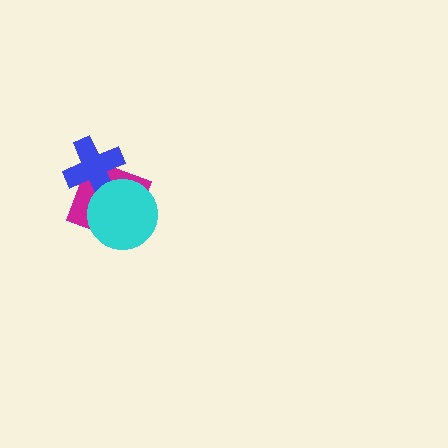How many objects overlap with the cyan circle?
2 objects overlap with the cyan circle.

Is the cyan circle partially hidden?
No, no other shape covers it.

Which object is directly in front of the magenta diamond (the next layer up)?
The blue cross is directly in front of the magenta diamond.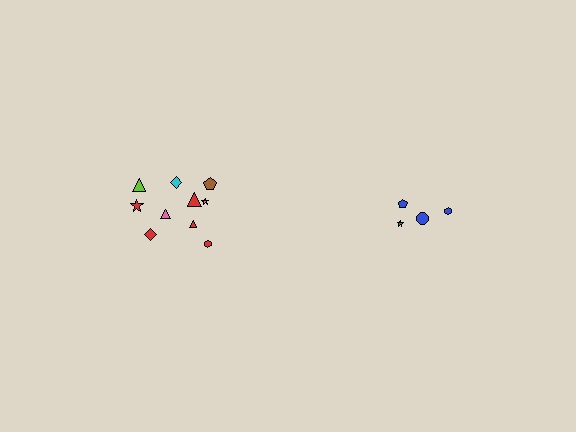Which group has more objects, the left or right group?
The left group.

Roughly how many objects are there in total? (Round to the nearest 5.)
Roughly 15 objects in total.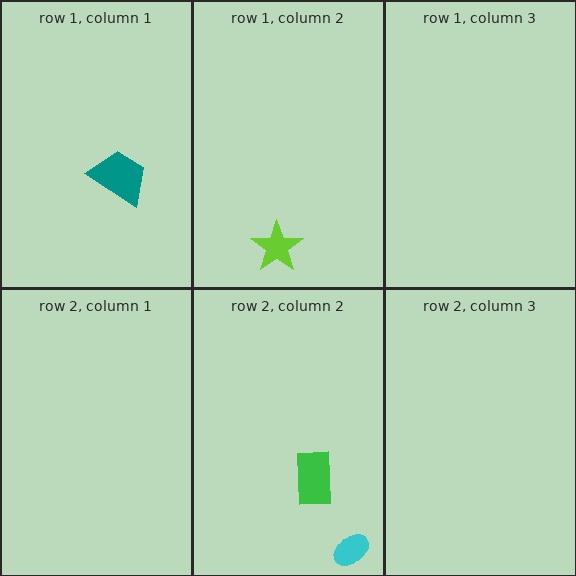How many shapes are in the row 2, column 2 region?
2.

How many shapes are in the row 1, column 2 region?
1.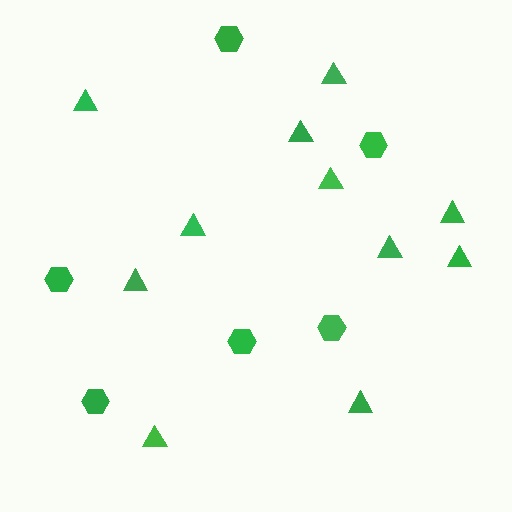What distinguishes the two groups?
There are 2 groups: one group of triangles (11) and one group of hexagons (6).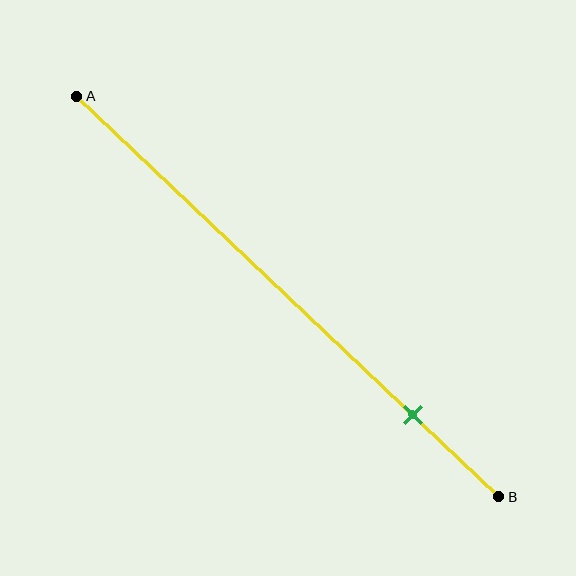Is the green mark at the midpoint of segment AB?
No, the mark is at about 80% from A, not at the 50% midpoint.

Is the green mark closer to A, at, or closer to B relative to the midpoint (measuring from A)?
The green mark is closer to point B than the midpoint of segment AB.